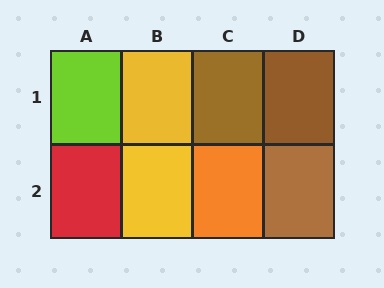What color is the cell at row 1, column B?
Yellow.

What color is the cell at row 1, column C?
Brown.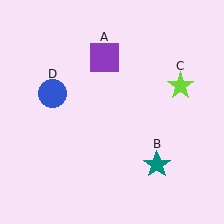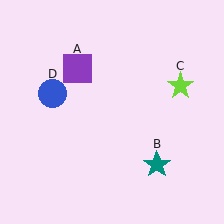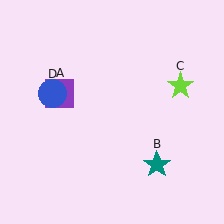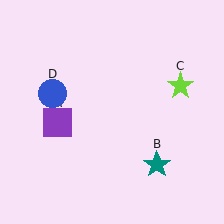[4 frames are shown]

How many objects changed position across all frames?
1 object changed position: purple square (object A).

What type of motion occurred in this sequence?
The purple square (object A) rotated counterclockwise around the center of the scene.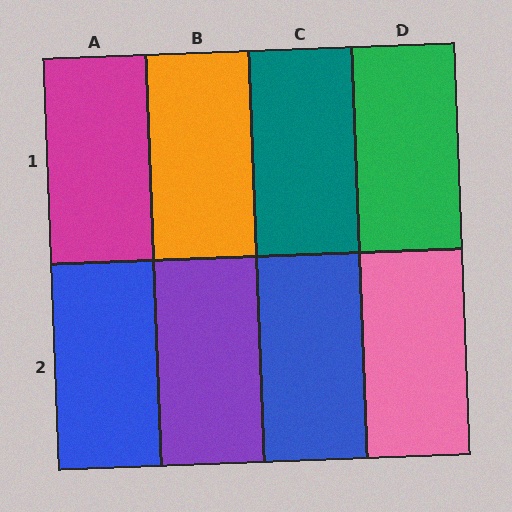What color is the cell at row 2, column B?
Purple.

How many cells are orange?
1 cell is orange.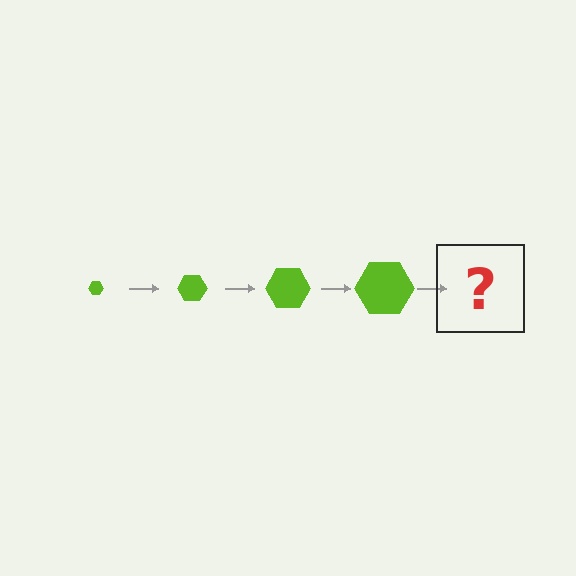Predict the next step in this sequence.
The next step is a lime hexagon, larger than the previous one.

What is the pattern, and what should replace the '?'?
The pattern is that the hexagon gets progressively larger each step. The '?' should be a lime hexagon, larger than the previous one.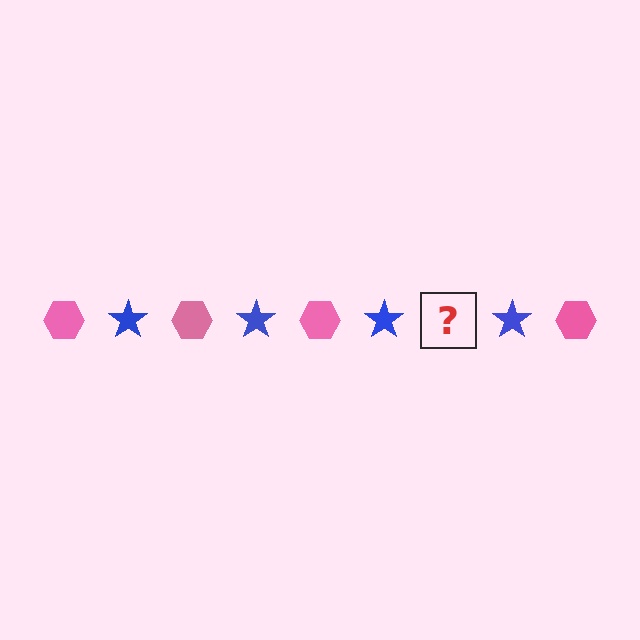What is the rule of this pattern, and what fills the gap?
The rule is that the pattern alternates between pink hexagon and blue star. The gap should be filled with a pink hexagon.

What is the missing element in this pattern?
The missing element is a pink hexagon.